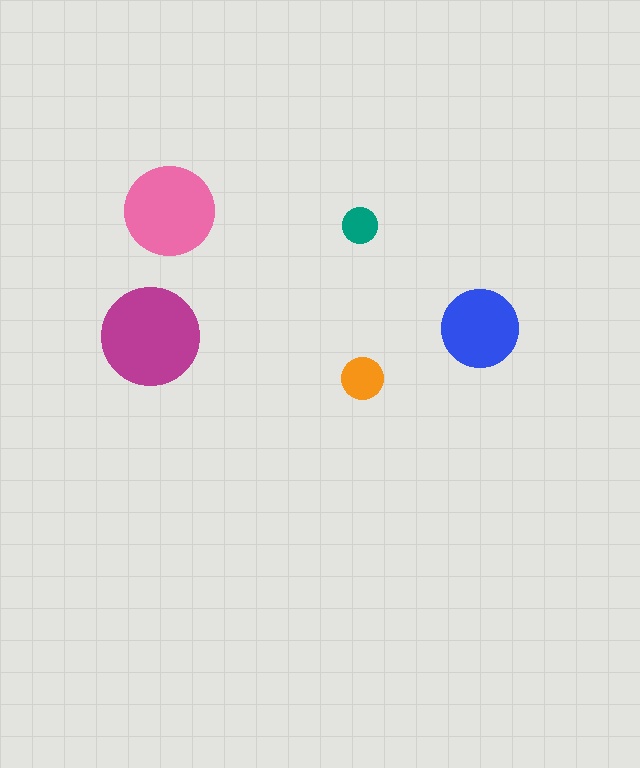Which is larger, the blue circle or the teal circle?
The blue one.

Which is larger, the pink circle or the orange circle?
The pink one.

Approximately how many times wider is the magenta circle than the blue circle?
About 1.5 times wider.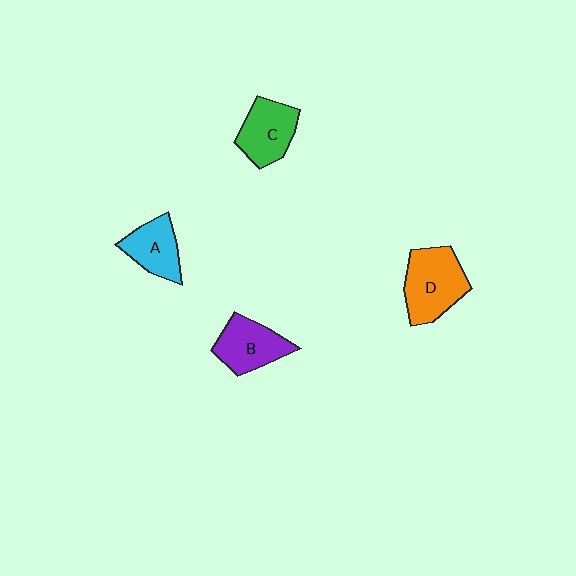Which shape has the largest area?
Shape D (orange).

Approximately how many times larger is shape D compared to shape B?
Approximately 1.3 times.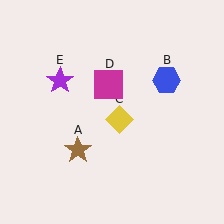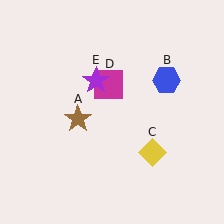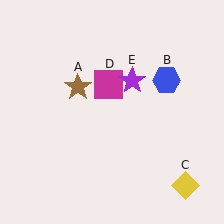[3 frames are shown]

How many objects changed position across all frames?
3 objects changed position: brown star (object A), yellow diamond (object C), purple star (object E).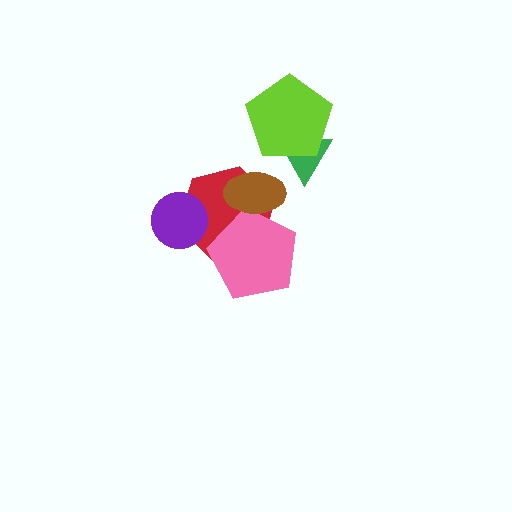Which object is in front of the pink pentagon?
The brown ellipse is in front of the pink pentagon.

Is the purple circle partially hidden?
No, no other shape covers it.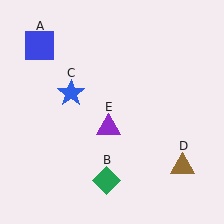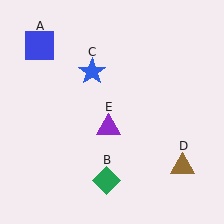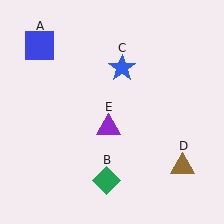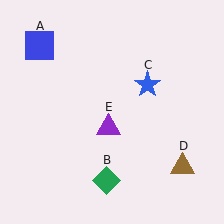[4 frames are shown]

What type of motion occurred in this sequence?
The blue star (object C) rotated clockwise around the center of the scene.